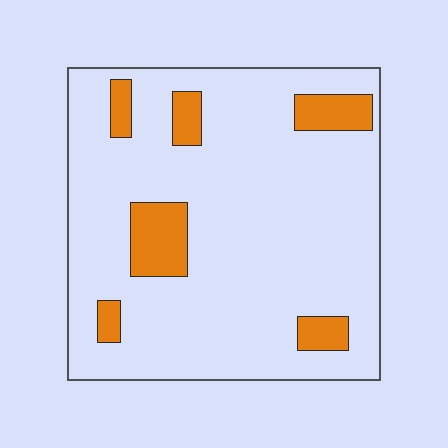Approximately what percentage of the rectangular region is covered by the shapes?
Approximately 15%.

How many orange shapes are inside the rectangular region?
6.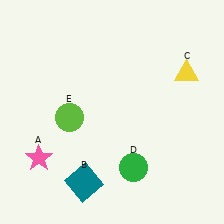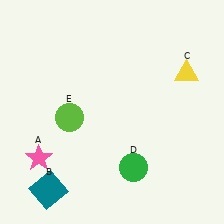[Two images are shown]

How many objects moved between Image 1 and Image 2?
1 object moved between the two images.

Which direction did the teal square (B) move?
The teal square (B) moved left.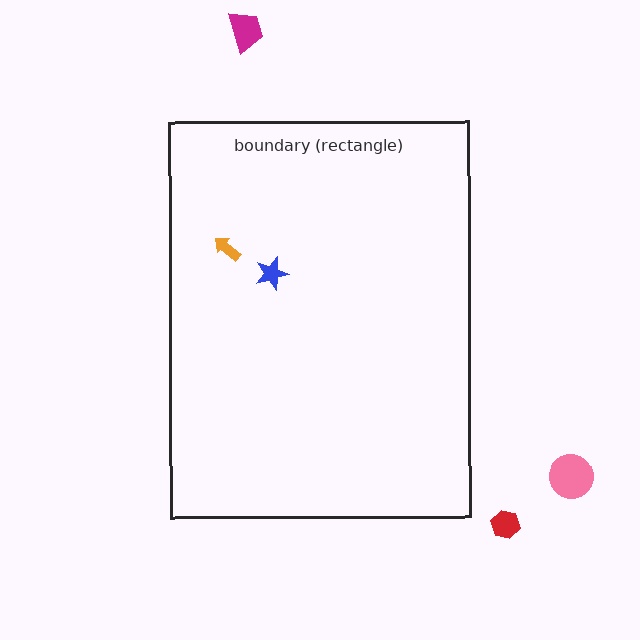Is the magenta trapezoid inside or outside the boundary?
Outside.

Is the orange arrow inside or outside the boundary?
Inside.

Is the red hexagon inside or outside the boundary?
Outside.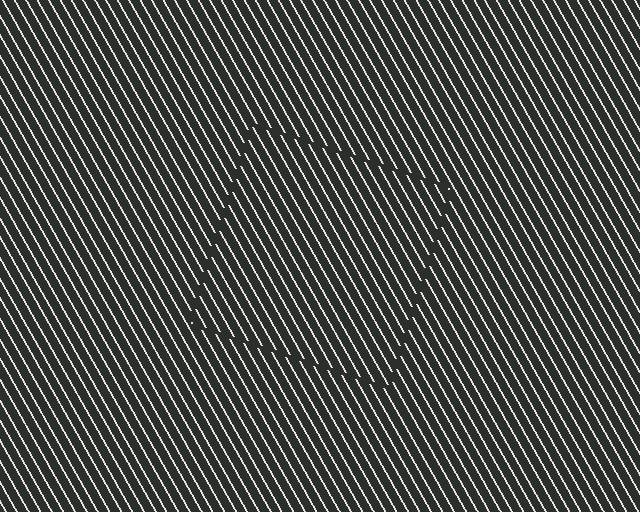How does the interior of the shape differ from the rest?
The interior of the shape contains the same grating, shifted by half a period — the contour is defined by the phase discontinuity where line-ends from the inner and outer gratings abut.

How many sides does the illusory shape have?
4 sides — the line-ends trace a square.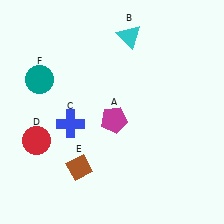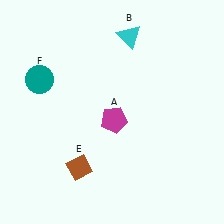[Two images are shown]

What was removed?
The blue cross (C), the red circle (D) were removed in Image 2.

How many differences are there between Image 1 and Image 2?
There are 2 differences between the two images.